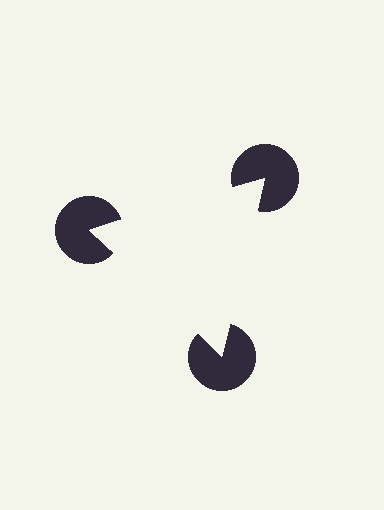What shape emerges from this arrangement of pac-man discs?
An illusory triangle — its edges are inferred from the aligned wedge cuts in the pac-man discs, not physically drawn.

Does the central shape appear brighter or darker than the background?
It typically appears slightly brighter than the background, even though no actual brightness change is drawn.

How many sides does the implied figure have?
3 sides.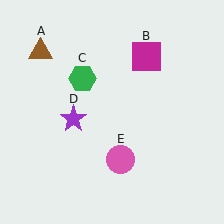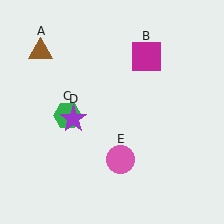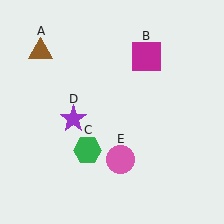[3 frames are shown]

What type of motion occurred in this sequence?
The green hexagon (object C) rotated counterclockwise around the center of the scene.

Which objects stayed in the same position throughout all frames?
Brown triangle (object A) and magenta square (object B) and purple star (object D) and pink circle (object E) remained stationary.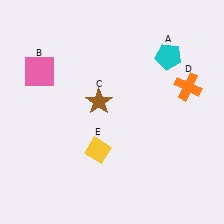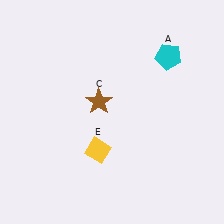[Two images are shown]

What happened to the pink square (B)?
The pink square (B) was removed in Image 2. It was in the top-left area of Image 1.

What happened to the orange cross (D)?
The orange cross (D) was removed in Image 2. It was in the top-right area of Image 1.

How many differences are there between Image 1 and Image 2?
There are 2 differences between the two images.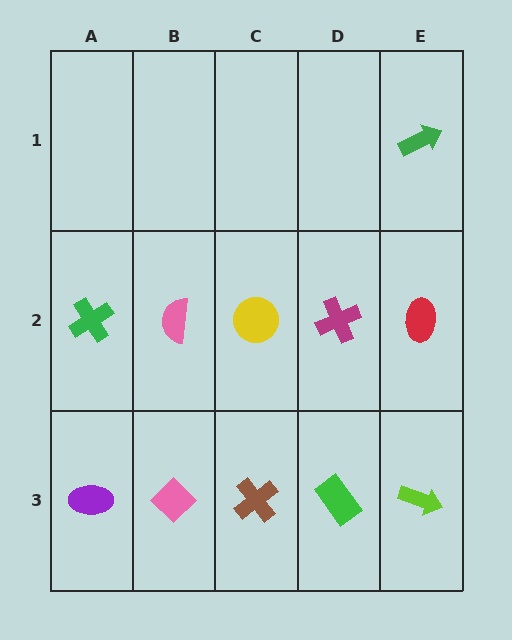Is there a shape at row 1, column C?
No, that cell is empty.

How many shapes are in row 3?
5 shapes.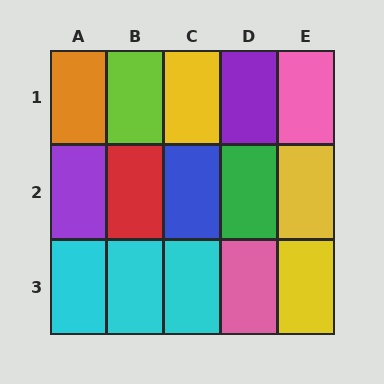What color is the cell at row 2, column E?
Yellow.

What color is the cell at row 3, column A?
Cyan.